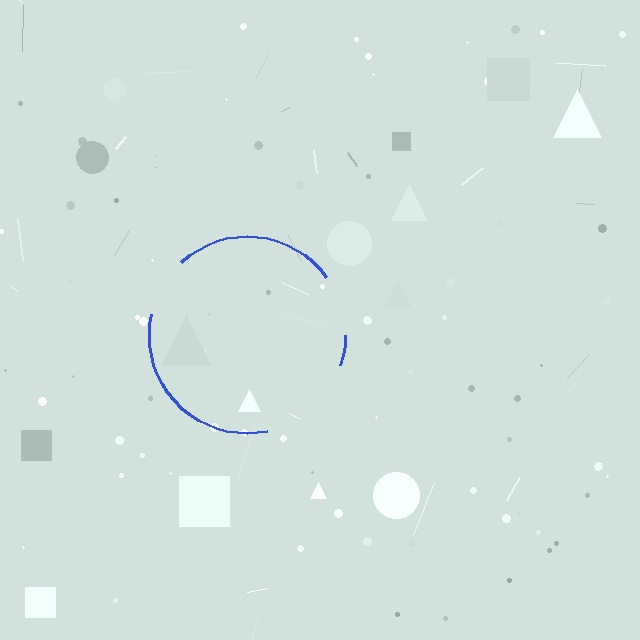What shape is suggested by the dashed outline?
The dashed outline suggests a circle.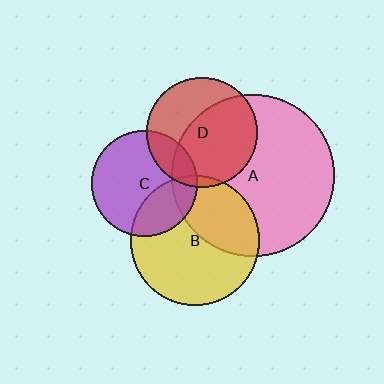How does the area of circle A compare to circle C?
Approximately 2.4 times.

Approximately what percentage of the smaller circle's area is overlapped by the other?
Approximately 60%.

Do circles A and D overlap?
Yes.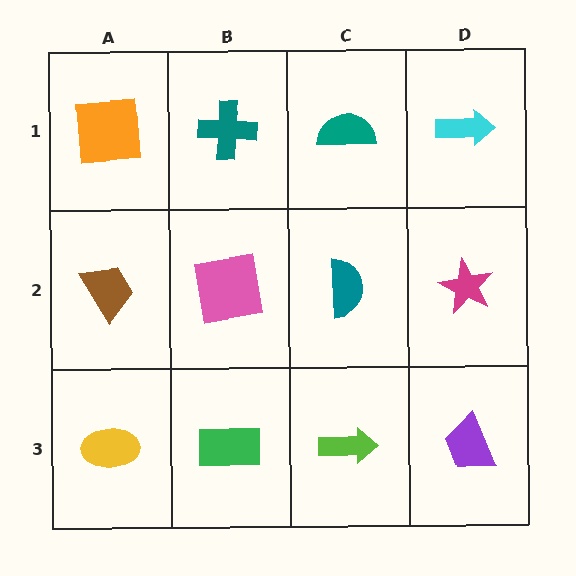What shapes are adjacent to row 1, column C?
A teal semicircle (row 2, column C), a teal cross (row 1, column B), a cyan arrow (row 1, column D).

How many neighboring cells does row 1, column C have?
3.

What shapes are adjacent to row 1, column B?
A pink square (row 2, column B), an orange square (row 1, column A), a teal semicircle (row 1, column C).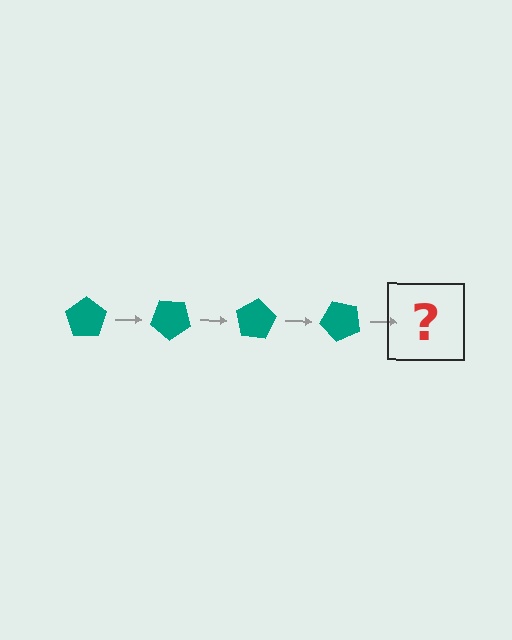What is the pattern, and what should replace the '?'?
The pattern is that the pentagon rotates 40 degrees each step. The '?' should be a teal pentagon rotated 160 degrees.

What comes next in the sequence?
The next element should be a teal pentagon rotated 160 degrees.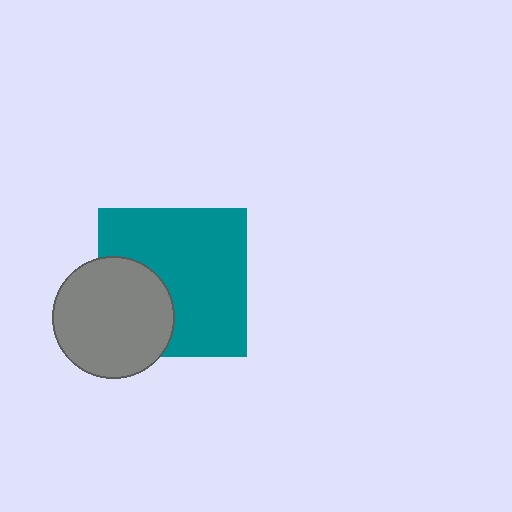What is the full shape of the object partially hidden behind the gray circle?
The partially hidden object is a teal square.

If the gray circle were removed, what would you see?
You would see the complete teal square.